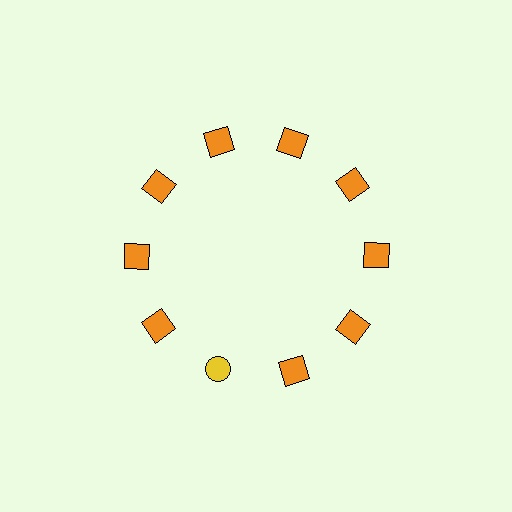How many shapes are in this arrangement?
There are 10 shapes arranged in a ring pattern.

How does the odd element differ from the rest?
It differs in both color (yellow instead of orange) and shape (circle instead of square).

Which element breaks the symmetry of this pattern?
The yellow circle at roughly the 7 o'clock position breaks the symmetry. All other shapes are orange squares.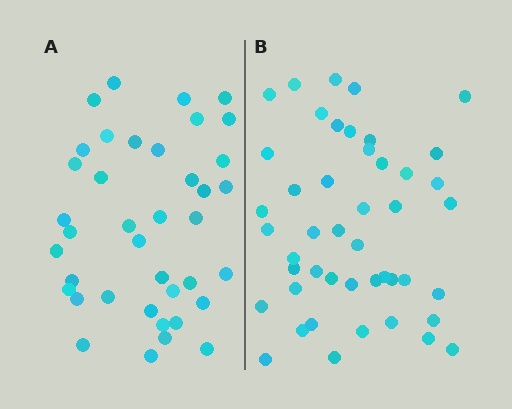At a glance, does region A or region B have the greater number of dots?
Region B (the right region) has more dots.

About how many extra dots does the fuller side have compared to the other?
Region B has roughly 8 or so more dots than region A.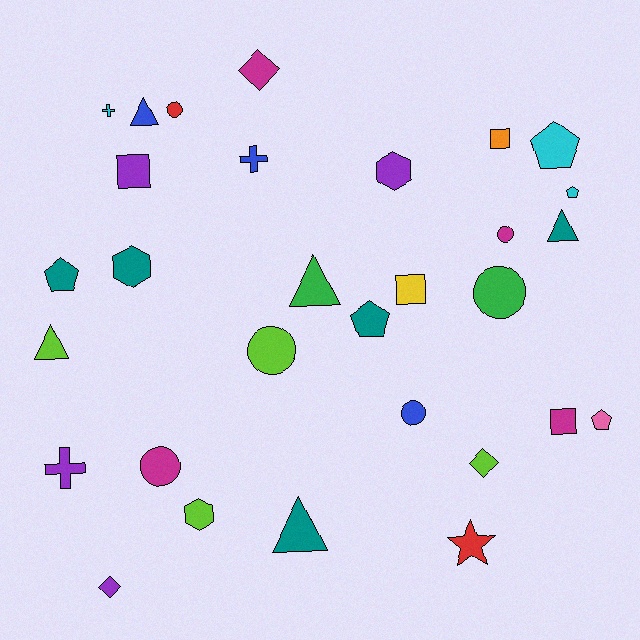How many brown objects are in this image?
There are no brown objects.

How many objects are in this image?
There are 30 objects.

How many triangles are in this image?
There are 5 triangles.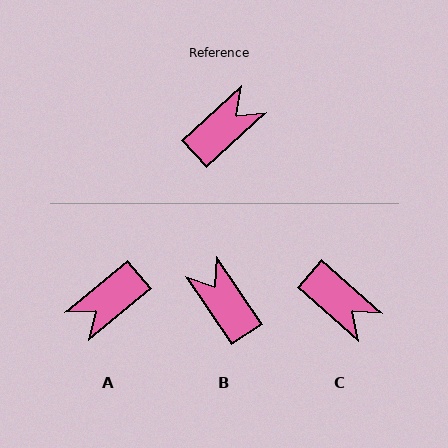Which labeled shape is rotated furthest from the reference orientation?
A, about 177 degrees away.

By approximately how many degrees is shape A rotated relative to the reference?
Approximately 177 degrees counter-clockwise.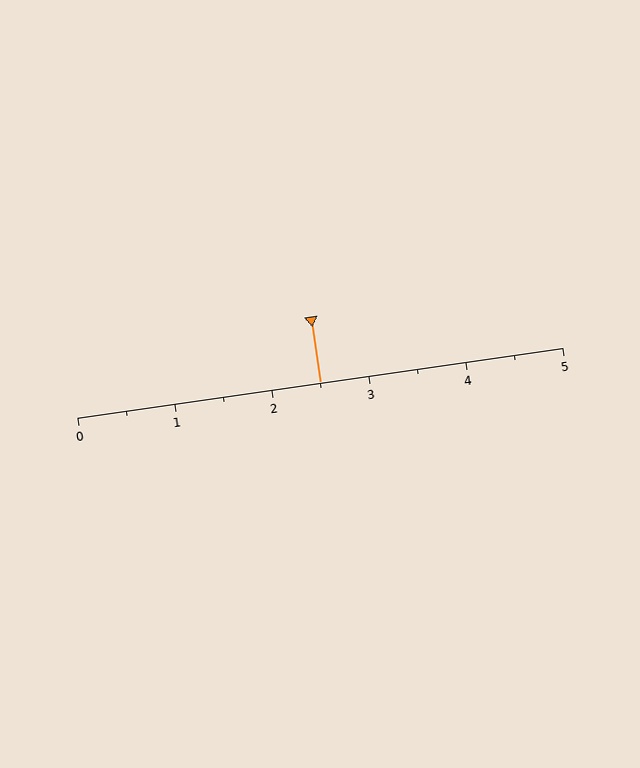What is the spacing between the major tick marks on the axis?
The major ticks are spaced 1 apart.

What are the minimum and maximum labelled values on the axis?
The axis runs from 0 to 5.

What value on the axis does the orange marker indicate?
The marker indicates approximately 2.5.